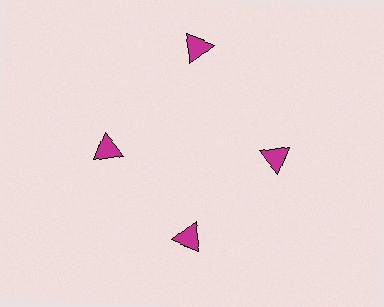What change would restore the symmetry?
The symmetry would be restored by moving it inward, back onto the ring so that all 4 triangles sit at equal angles and equal distance from the center.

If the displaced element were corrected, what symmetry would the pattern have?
It would have 4-fold rotational symmetry — the pattern would map onto itself every 90 degrees.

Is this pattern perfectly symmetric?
No. The 4 magenta triangles are arranged in a ring, but one element near the 12 o'clock position is pushed outward from the center, breaking the 4-fold rotational symmetry.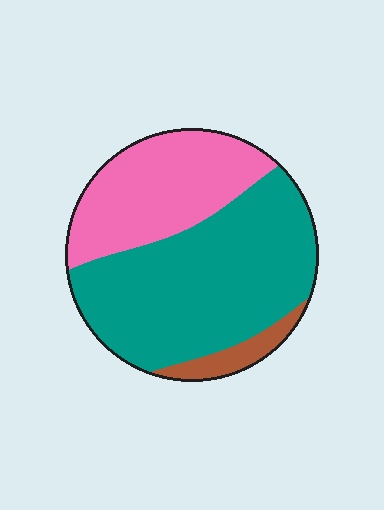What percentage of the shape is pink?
Pink takes up between a third and a half of the shape.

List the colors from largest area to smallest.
From largest to smallest: teal, pink, brown.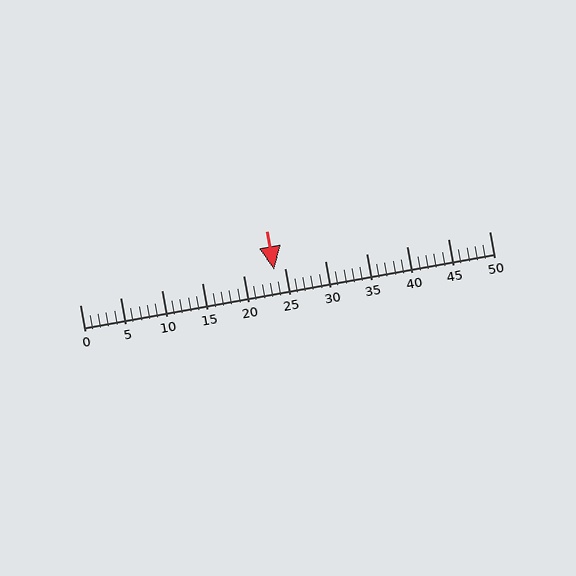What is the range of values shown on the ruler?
The ruler shows values from 0 to 50.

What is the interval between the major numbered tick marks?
The major tick marks are spaced 5 units apart.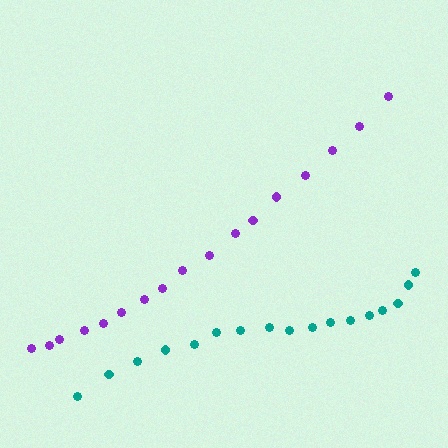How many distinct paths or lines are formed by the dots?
There are 2 distinct paths.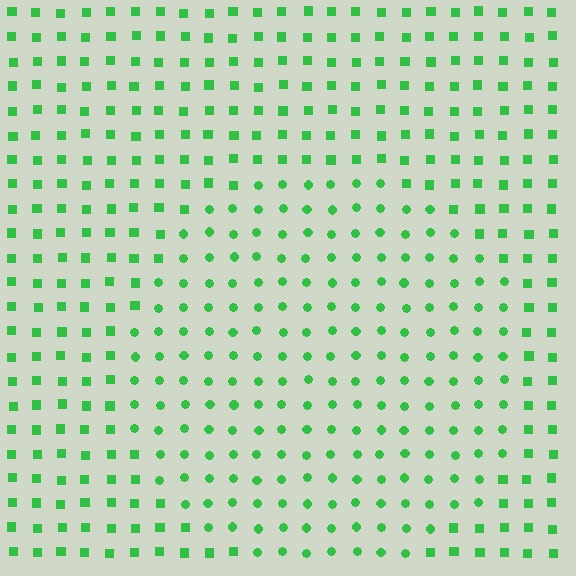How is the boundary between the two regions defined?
The boundary is defined by a change in element shape: circles inside vs. squares outside. All elements share the same color and spacing.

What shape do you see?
I see a circle.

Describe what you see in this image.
The image is filled with small green elements arranged in a uniform grid. A circle-shaped region contains circles, while the surrounding area contains squares. The boundary is defined purely by the change in element shape.